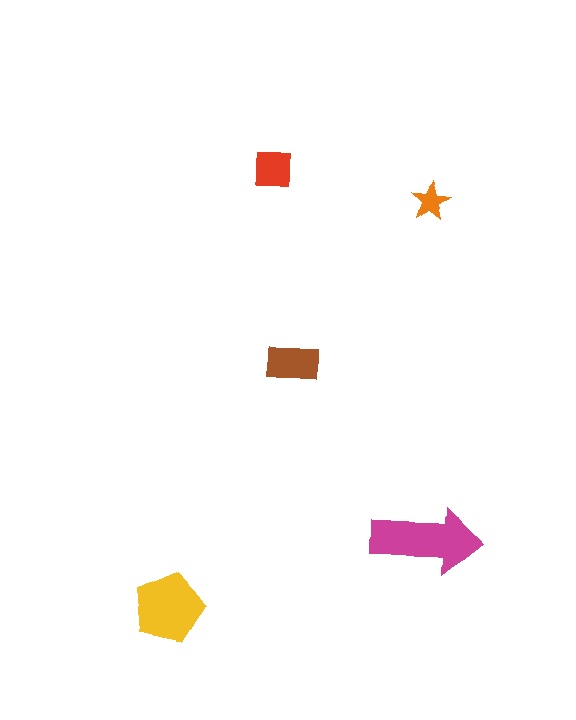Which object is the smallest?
The orange star.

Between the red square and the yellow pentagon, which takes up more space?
The yellow pentagon.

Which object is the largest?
The magenta arrow.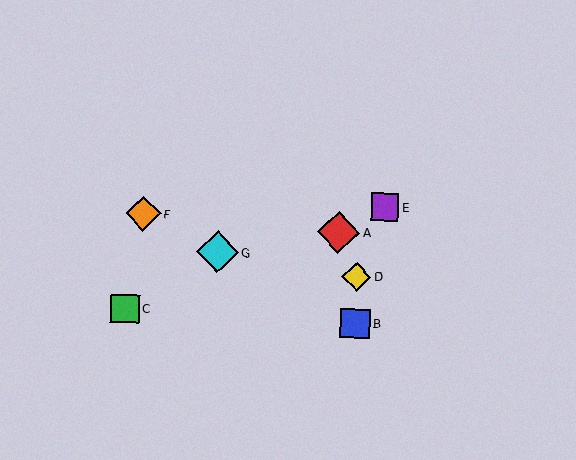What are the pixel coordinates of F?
Object F is at (143, 214).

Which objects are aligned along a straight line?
Objects B, F, G are aligned along a straight line.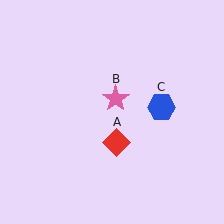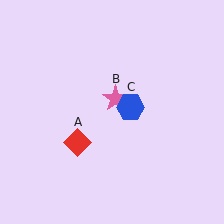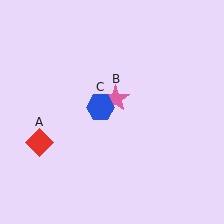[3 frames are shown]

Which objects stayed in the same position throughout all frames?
Pink star (object B) remained stationary.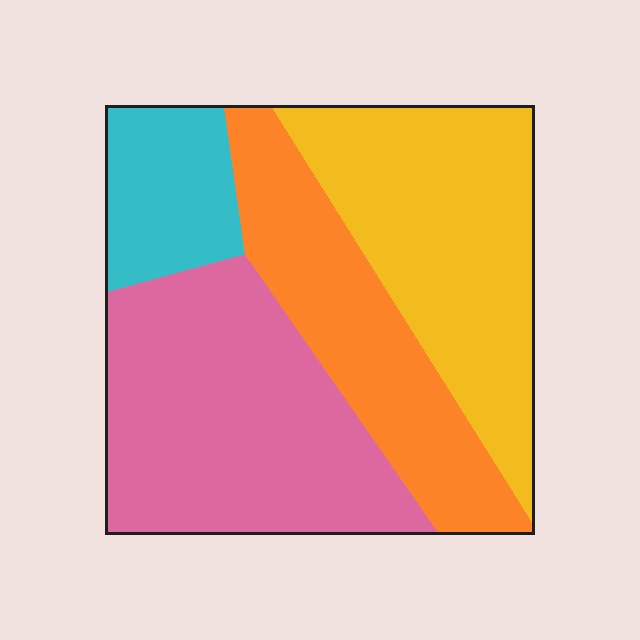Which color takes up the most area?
Pink, at roughly 35%.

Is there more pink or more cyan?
Pink.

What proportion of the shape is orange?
Orange covers 23% of the shape.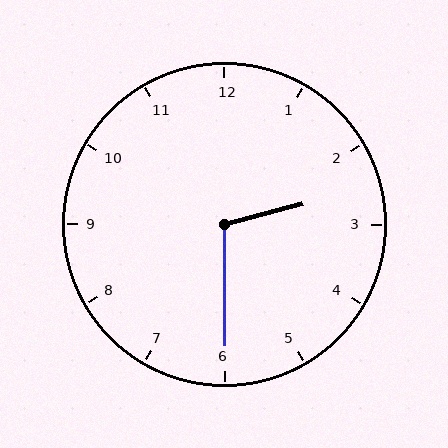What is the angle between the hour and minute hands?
Approximately 105 degrees.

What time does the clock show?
2:30.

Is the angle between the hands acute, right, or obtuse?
It is obtuse.